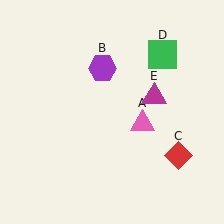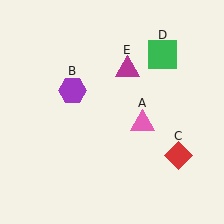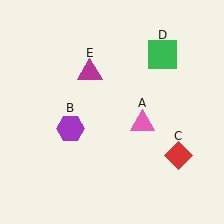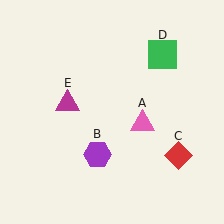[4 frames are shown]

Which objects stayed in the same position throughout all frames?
Pink triangle (object A) and red diamond (object C) and green square (object D) remained stationary.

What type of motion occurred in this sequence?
The purple hexagon (object B), magenta triangle (object E) rotated counterclockwise around the center of the scene.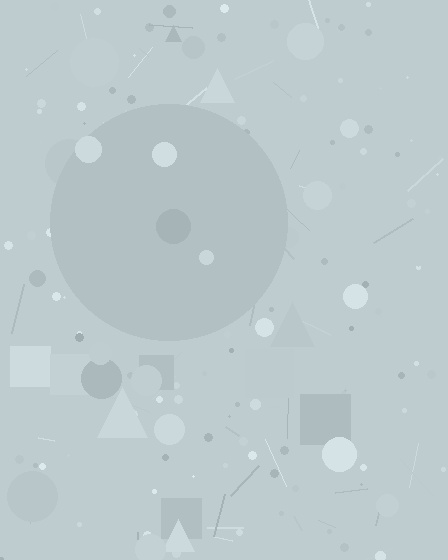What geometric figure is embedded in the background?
A circle is embedded in the background.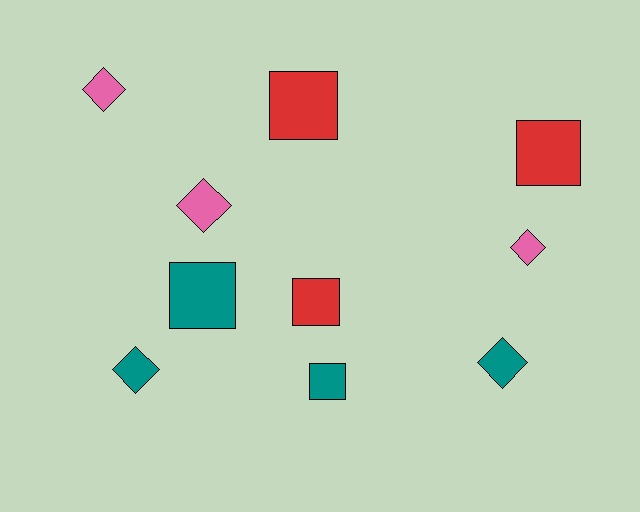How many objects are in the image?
There are 10 objects.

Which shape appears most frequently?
Square, with 5 objects.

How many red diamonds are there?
There are no red diamonds.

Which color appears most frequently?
Teal, with 4 objects.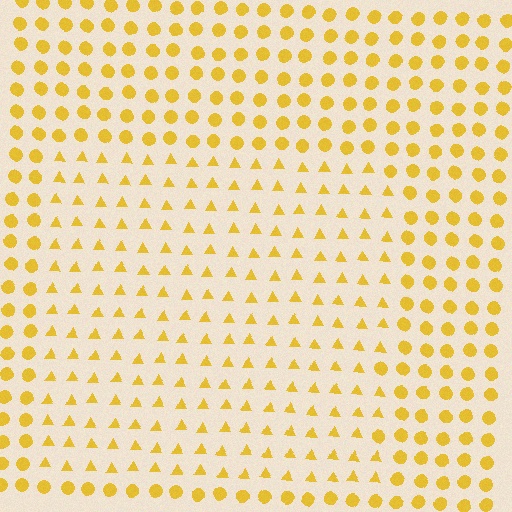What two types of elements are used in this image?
The image uses triangles inside the rectangle region and circles outside it.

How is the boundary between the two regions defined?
The boundary is defined by a change in element shape: triangles inside vs. circles outside. All elements share the same color and spacing.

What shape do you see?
I see a rectangle.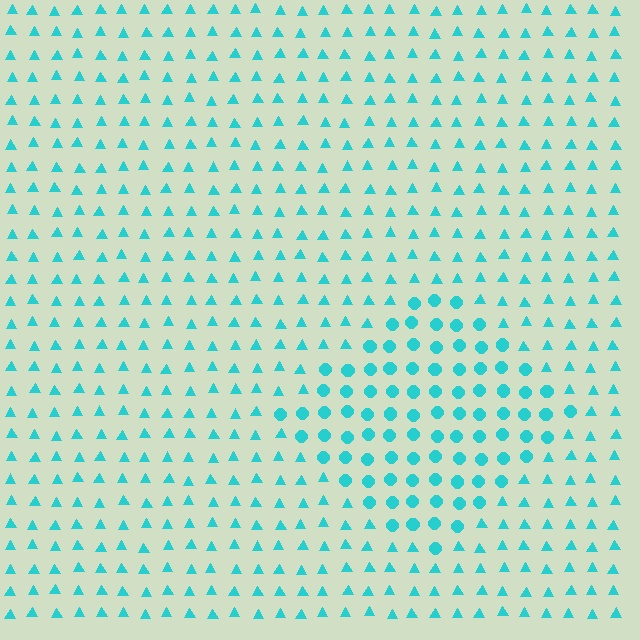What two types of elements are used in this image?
The image uses circles inside the diamond region and triangles outside it.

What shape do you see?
I see a diamond.